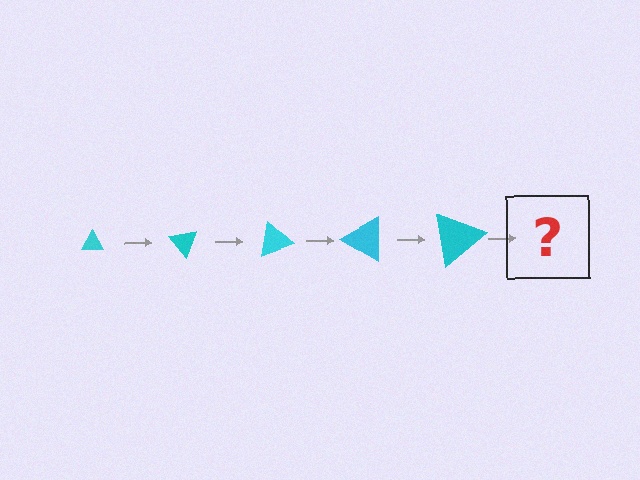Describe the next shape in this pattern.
It should be a triangle, larger than the previous one and rotated 250 degrees from the start.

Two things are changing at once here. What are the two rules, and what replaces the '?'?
The two rules are that the triangle grows larger each step and it rotates 50 degrees each step. The '?' should be a triangle, larger than the previous one and rotated 250 degrees from the start.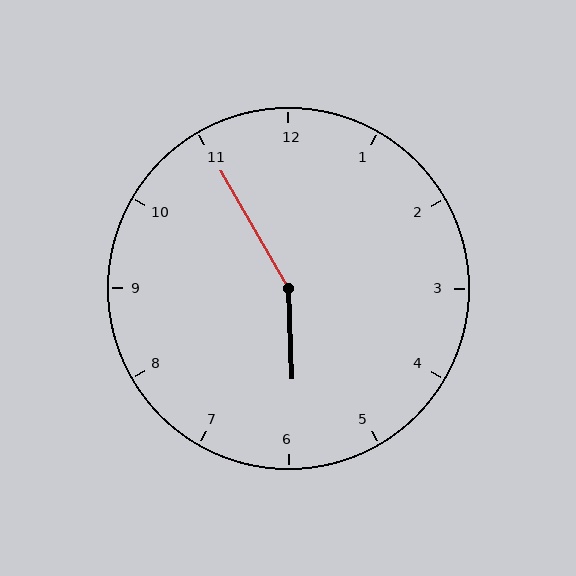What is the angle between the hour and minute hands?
Approximately 152 degrees.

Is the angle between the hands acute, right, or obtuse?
It is obtuse.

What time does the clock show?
5:55.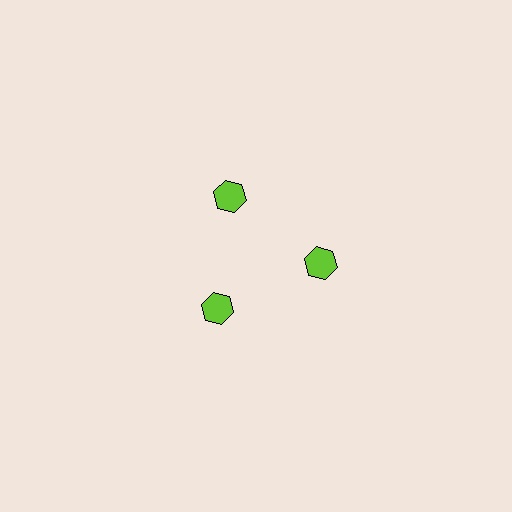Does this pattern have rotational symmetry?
Yes, this pattern has 3-fold rotational symmetry. It looks the same after rotating 120 degrees around the center.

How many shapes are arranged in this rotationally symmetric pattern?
There are 3 shapes, arranged in 3 groups of 1.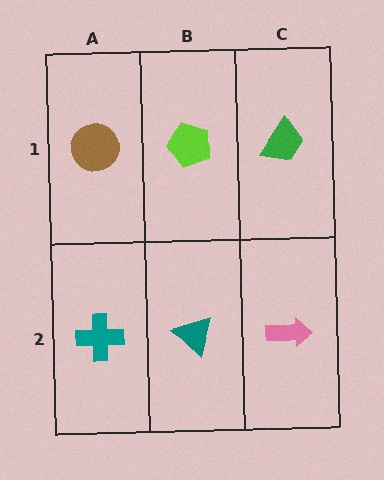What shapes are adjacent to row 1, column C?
A pink arrow (row 2, column C), a lime pentagon (row 1, column B).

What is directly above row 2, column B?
A lime pentagon.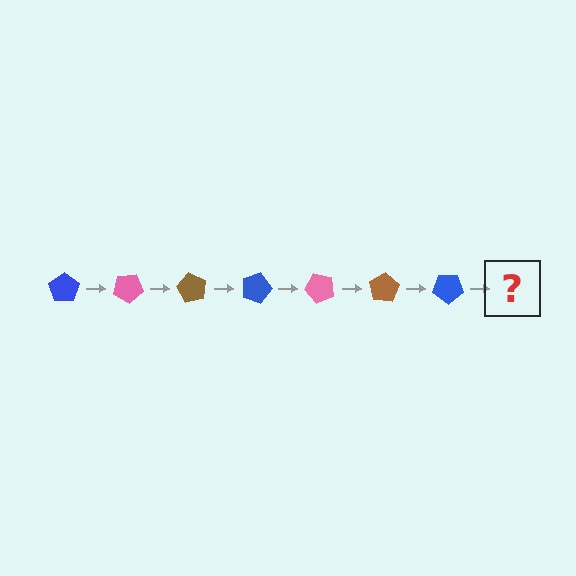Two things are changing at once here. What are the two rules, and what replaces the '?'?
The two rules are that it rotates 30 degrees each step and the color cycles through blue, pink, and brown. The '?' should be a pink pentagon, rotated 210 degrees from the start.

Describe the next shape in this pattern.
It should be a pink pentagon, rotated 210 degrees from the start.